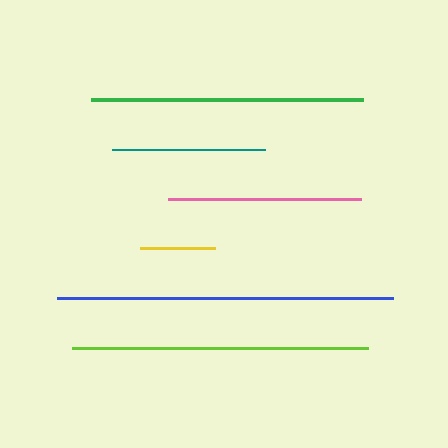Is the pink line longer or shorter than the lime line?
The lime line is longer than the pink line.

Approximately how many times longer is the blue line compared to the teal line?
The blue line is approximately 2.2 times the length of the teal line.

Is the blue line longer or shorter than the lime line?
The blue line is longer than the lime line.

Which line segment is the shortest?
The yellow line is the shortest at approximately 75 pixels.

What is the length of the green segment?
The green segment is approximately 272 pixels long.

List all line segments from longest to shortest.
From longest to shortest: blue, lime, green, pink, teal, yellow.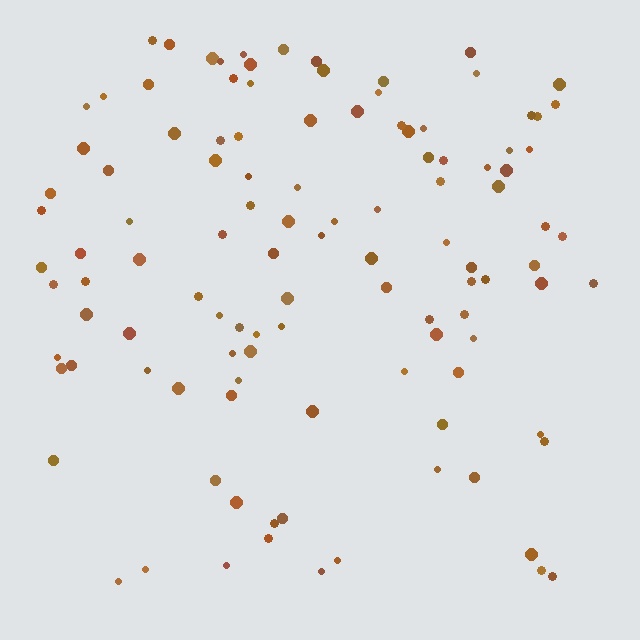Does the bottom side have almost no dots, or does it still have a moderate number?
Still a moderate number, just noticeably fewer than the top.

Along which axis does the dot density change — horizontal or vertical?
Vertical.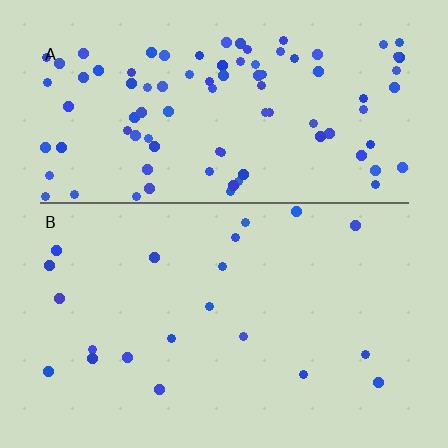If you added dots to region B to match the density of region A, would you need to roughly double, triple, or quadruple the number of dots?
Approximately quadruple.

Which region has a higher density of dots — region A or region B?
A (the top).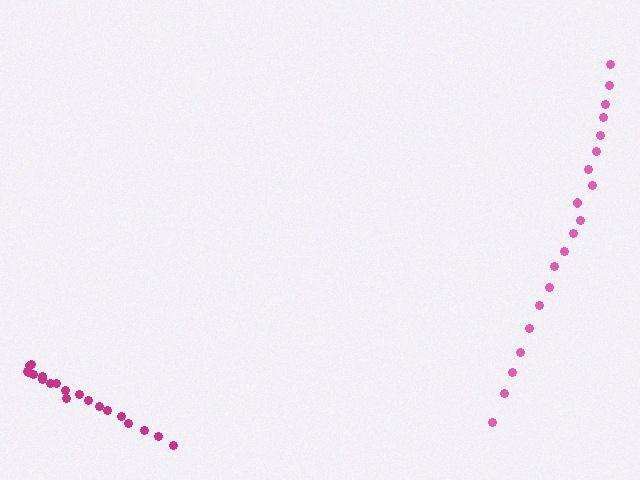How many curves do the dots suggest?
There are 2 distinct paths.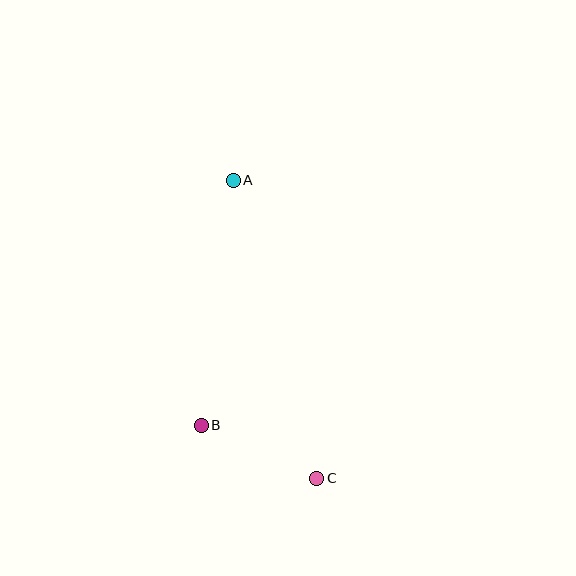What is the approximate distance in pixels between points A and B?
The distance between A and B is approximately 247 pixels.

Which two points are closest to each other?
Points B and C are closest to each other.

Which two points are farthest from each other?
Points A and C are farthest from each other.